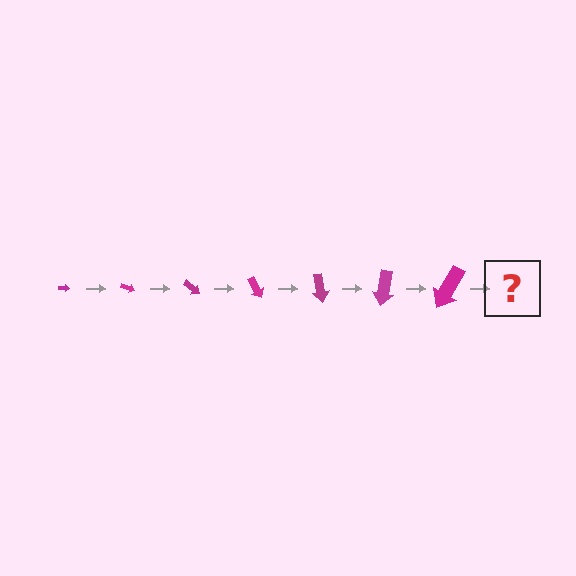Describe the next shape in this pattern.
It should be an arrow, larger than the previous one and rotated 140 degrees from the start.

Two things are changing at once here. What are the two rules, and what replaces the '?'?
The two rules are that the arrow grows larger each step and it rotates 20 degrees each step. The '?' should be an arrow, larger than the previous one and rotated 140 degrees from the start.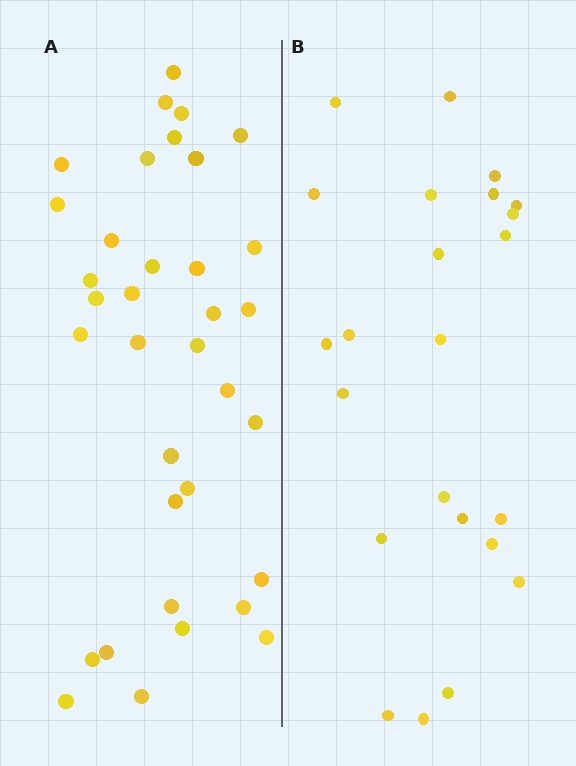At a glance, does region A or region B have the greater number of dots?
Region A (the left region) has more dots.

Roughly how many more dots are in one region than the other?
Region A has roughly 12 or so more dots than region B.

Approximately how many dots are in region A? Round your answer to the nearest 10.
About 40 dots. (The exact count is 35, which rounds to 40.)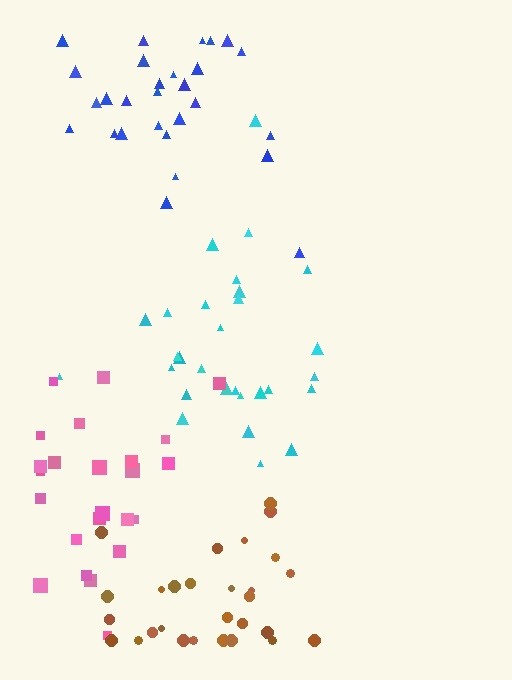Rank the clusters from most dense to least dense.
blue, brown, cyan, pink.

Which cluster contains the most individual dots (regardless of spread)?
Cyan (29).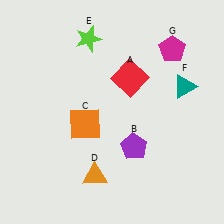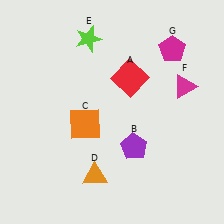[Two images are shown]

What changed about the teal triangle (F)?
In Image 1, F is teal. In Image 2, it changed to magenta.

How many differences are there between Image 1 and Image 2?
There is 1 difference between the two images.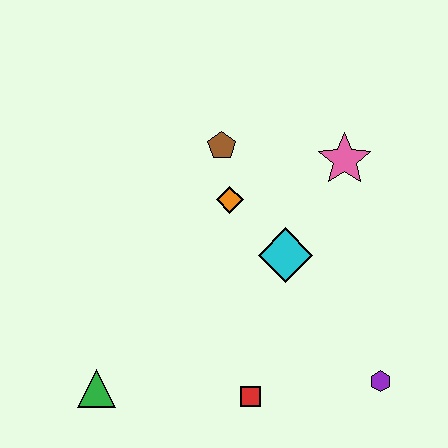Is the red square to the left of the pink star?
Yes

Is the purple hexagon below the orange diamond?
Yes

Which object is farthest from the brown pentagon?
The purple hexagon is farthest from the brown pentagon.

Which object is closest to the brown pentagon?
The orange diamond is closest to the brown pentagon.